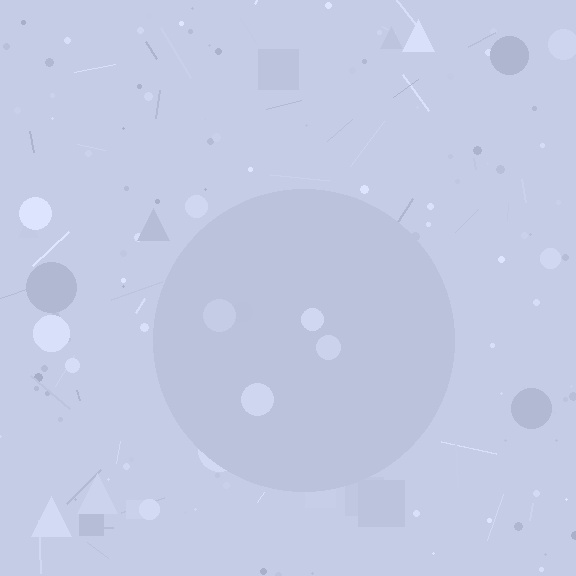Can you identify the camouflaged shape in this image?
The camouflaged shape is a circle.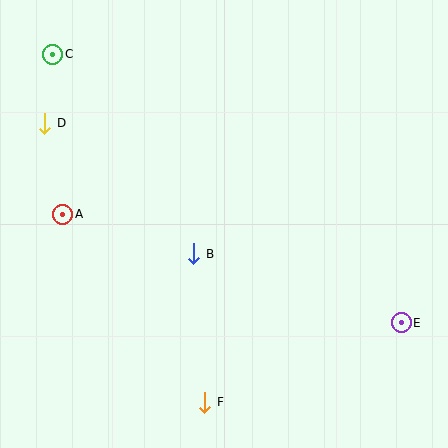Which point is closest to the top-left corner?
Point C is closest to the top-left corner.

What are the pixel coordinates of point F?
Point F is at (205, 402).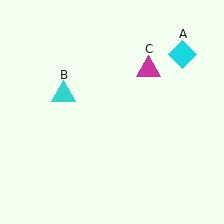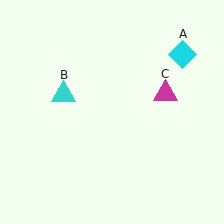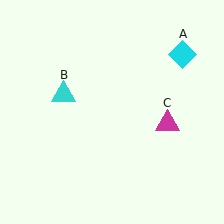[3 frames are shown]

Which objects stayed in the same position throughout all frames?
Cyan diamond (object A) and cyan triangle (object B) remained stationary.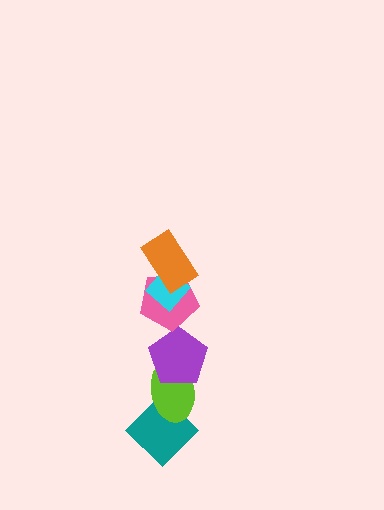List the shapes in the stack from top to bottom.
From top to bottom: the orange rectangle, the cyan diamond, the pink pentagon, the purple pentagon, the lime ellipse, the teal diamond.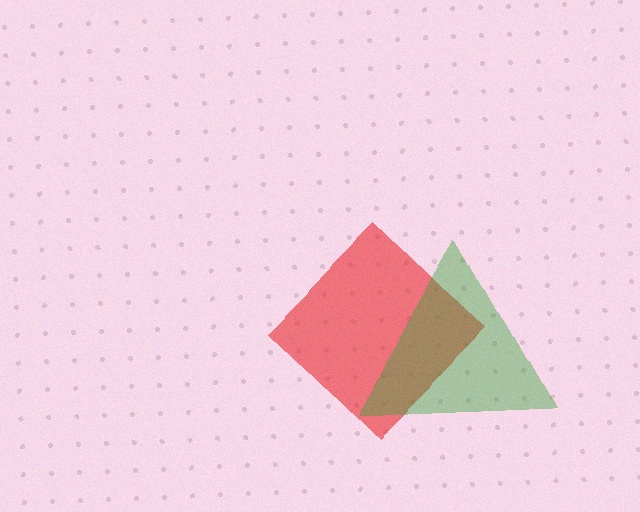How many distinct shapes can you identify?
There are 2 distinct shapes: a red diamond, a green triangle.